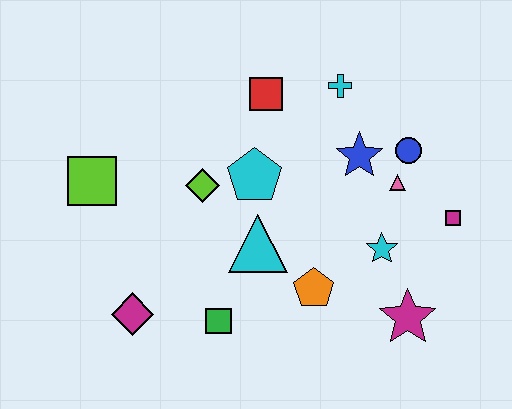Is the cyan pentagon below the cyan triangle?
No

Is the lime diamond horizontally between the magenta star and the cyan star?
No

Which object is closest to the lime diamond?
The cyan pentagon is closest to the lime diamond.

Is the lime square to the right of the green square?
No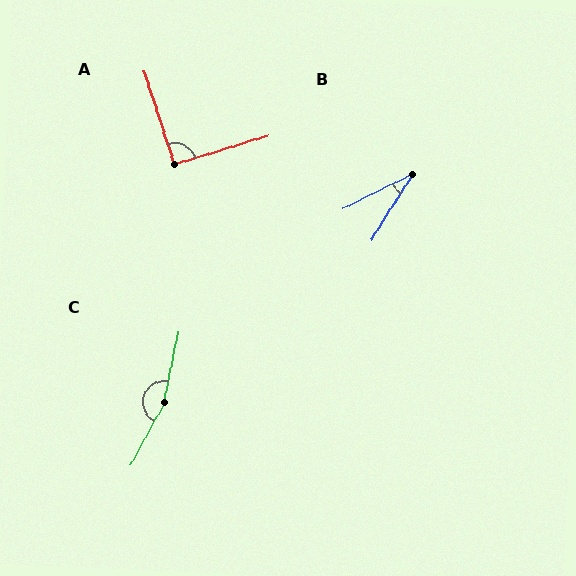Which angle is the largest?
C, at approximately 163 degrees.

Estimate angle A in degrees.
Approximately 91 degrees.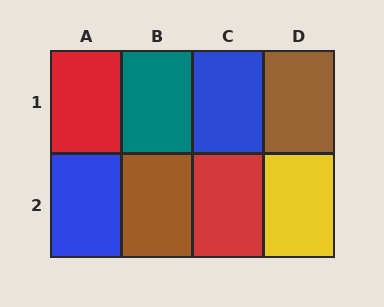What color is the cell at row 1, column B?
Teal.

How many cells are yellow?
1 cell is yellow.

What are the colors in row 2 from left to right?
Blue, brown, red, yellow.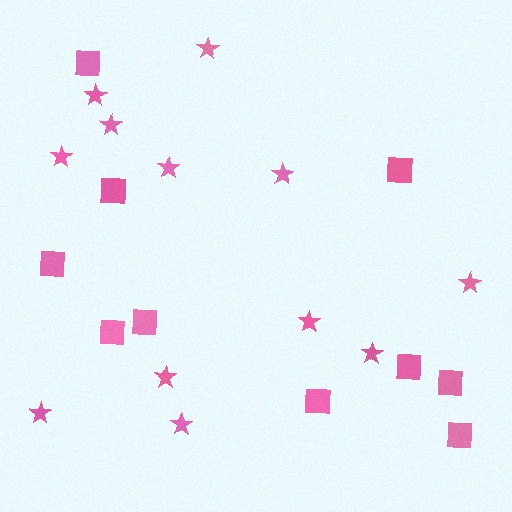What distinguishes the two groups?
There are 2 groups: one group of stars (12) and one group of squares (10).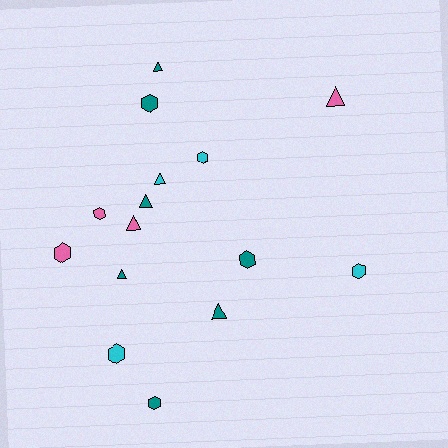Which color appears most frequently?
Teal, with 7 objects.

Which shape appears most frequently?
Hexagon, with 8 objects.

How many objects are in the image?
There are 15 objects.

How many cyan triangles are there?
There is 1 cyan triangle.